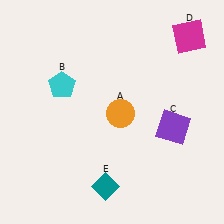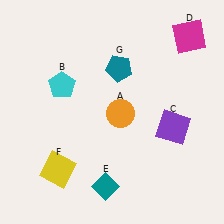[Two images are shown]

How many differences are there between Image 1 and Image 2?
There are 2 differences between the two images.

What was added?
A yellow square (F), a teal pentagon (G) were added in Image 2.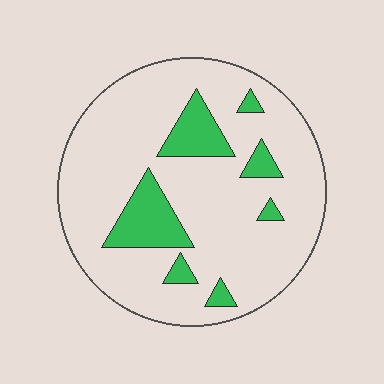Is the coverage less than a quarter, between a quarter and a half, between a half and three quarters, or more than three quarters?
Less than a quarter.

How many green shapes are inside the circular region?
7.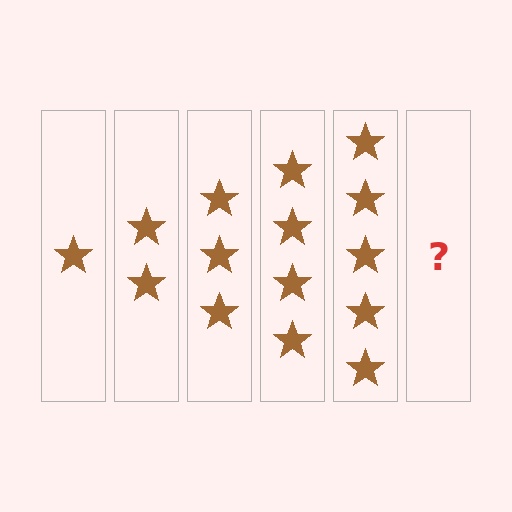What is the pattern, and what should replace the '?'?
The pattern is that each step adds one more star. The '?' should be 6 stars.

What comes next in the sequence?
The next element should be 6 stars.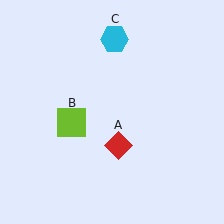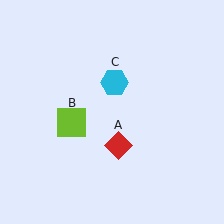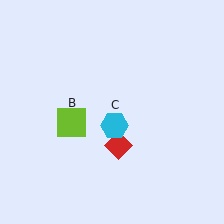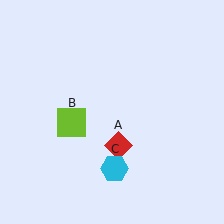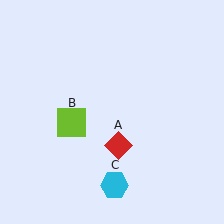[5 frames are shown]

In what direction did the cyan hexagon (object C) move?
The cyan hexagon (object C) moved down.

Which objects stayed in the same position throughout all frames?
Red diamond (object A) and lime square (object B) remained stationary.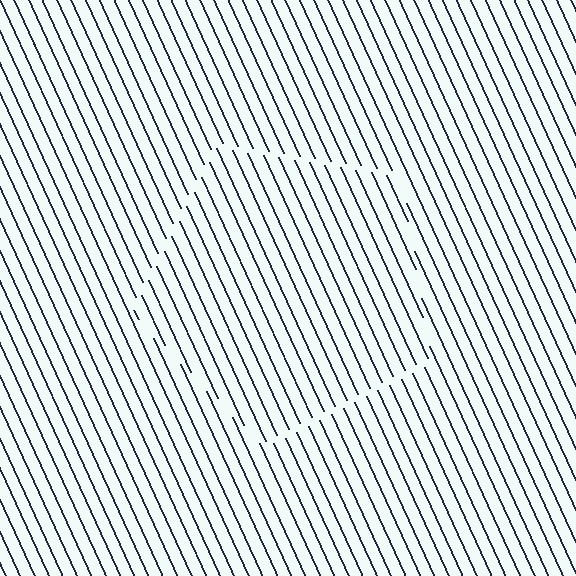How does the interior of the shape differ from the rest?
The interior of the shape contains the same grating, shifted by half a period — the contour is defined by the phase discontinuity where line-ends from the inner and outer gratings abut.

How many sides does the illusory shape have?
5 sides — the line-ends trace a pentagon.